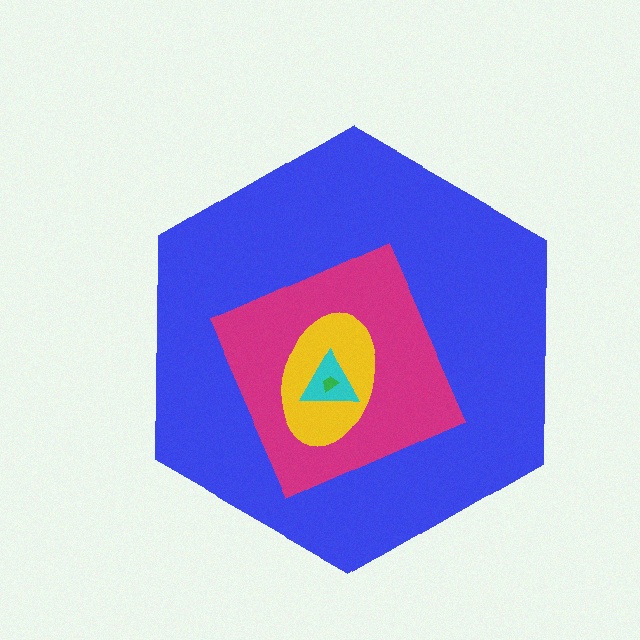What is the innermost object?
The green trapezoid.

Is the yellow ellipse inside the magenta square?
Yes.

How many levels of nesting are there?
5.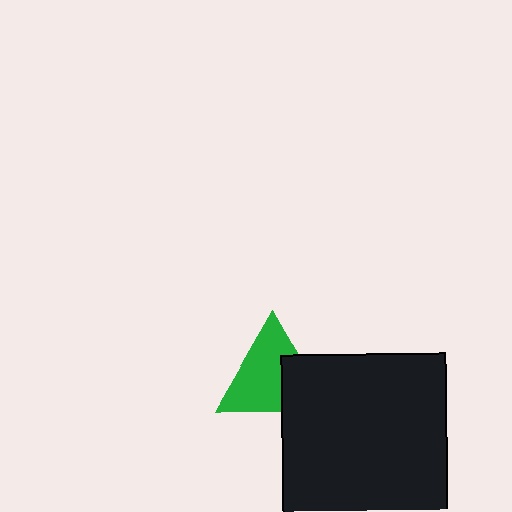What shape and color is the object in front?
The object in front is a black square.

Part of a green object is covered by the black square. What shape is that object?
It is a triangle.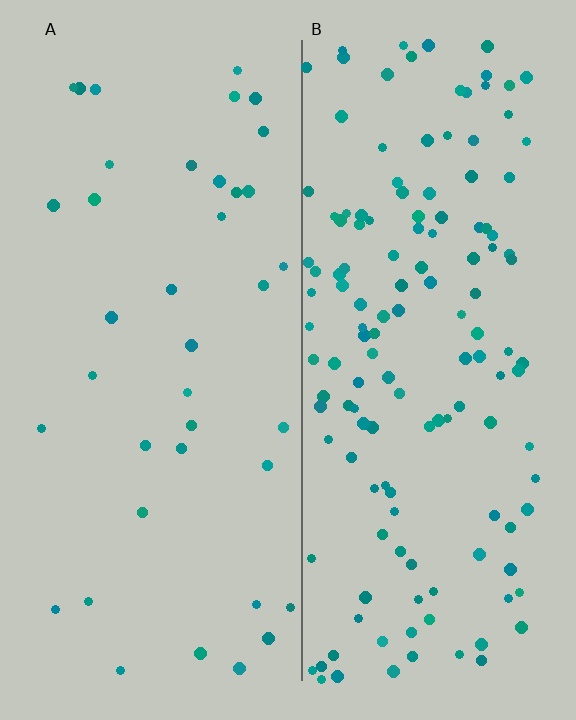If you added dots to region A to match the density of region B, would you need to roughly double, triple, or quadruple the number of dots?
Approximately quadruple.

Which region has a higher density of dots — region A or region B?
B (the right).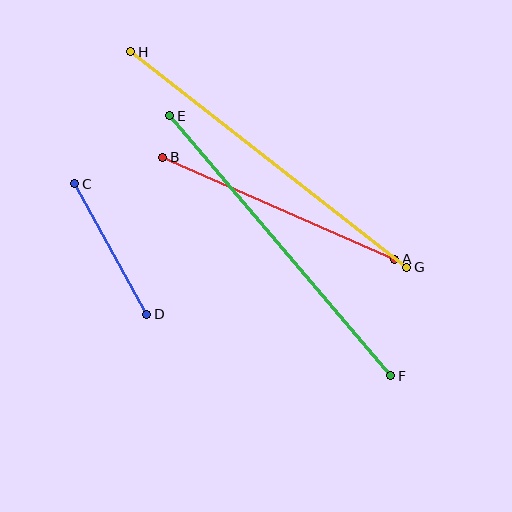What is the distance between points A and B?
The distance is approximately 253 pixels.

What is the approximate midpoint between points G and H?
The midpoint is at approximately (269, 159) pixels.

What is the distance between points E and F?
The distance is approximately 341 pixels.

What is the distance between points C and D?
The distance is approximately 149 pixels.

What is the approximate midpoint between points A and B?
The midpoint is at approximately (279, 208) pixels.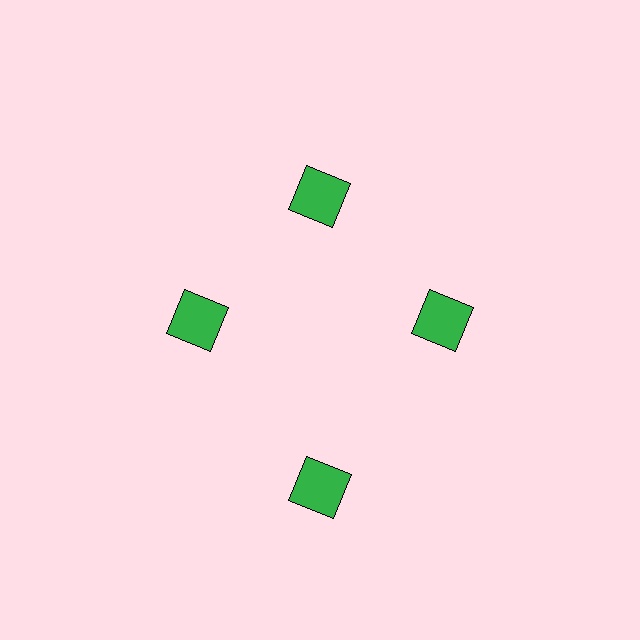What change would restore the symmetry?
The symmetry would be restored by moving it inward, back onto the ring so that all 4 squares sit at equal angles and equal distance from the center.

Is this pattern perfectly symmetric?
No. The 4 green squares are arranged in a ring, but one element near the 6 o'clock position is pushed outward from the center, breaking the 4-fold rotational symmetry.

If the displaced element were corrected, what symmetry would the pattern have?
It would have 4-fold rotational symmetry — the pattern would map onto itself every 90 degrees.